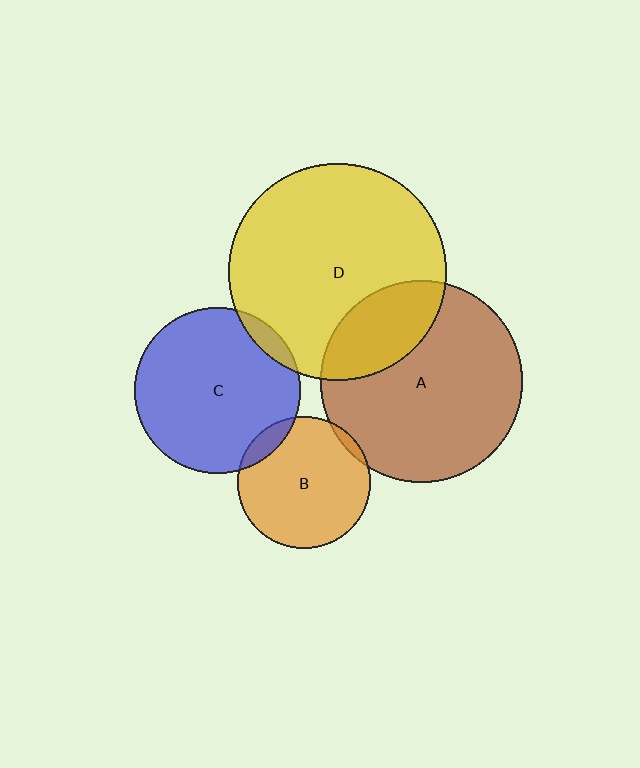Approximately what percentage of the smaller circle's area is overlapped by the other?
Approximately 10%.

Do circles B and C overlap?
Yes.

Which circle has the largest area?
Circle D (yellow).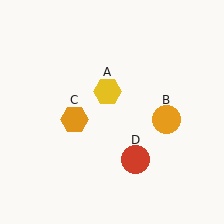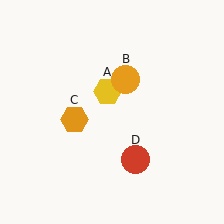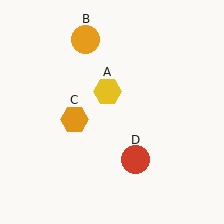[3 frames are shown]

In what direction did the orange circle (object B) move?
The orange circle (object B) moved up and to the left.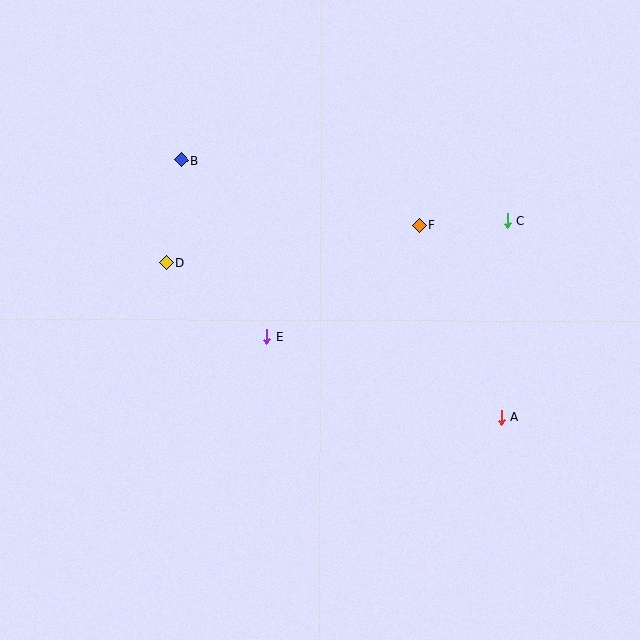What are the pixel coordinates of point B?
Point B is at (181, 160).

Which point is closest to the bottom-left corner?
Point E is closest to the bottom-left corner.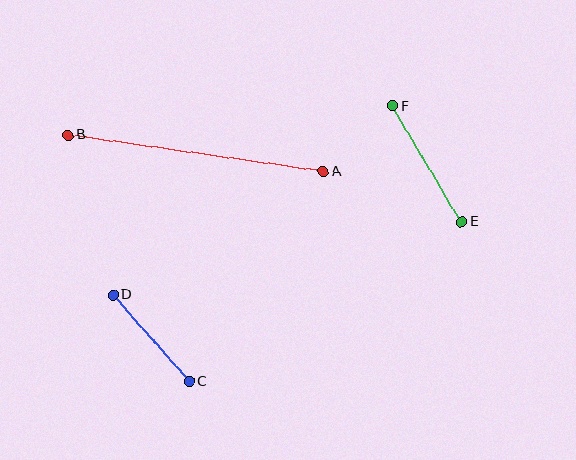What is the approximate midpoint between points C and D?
The midpoint is at approximately (151, 338) pixels.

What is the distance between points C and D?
The distance is approximately 115 pixels.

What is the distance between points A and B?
The distance is approximately 258 pixels.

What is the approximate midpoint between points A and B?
The midpoint is at approximately (196, 153) pixels.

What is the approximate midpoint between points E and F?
The midpoint is at approximately (427, 164) pixels.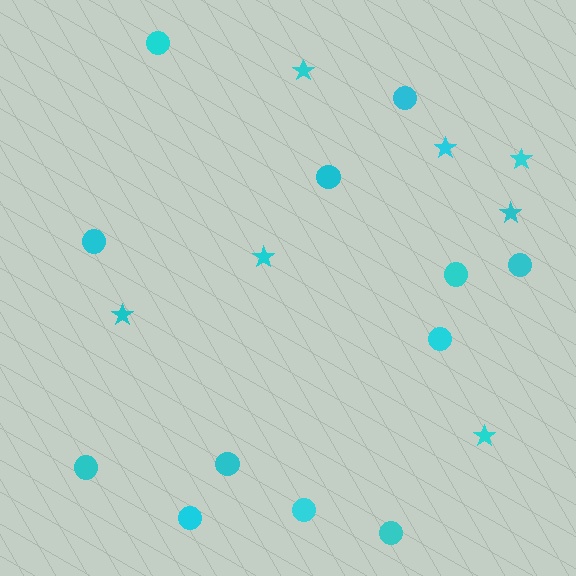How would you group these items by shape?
There are 2 groups: one group of circles (12) and one group of stars (7).